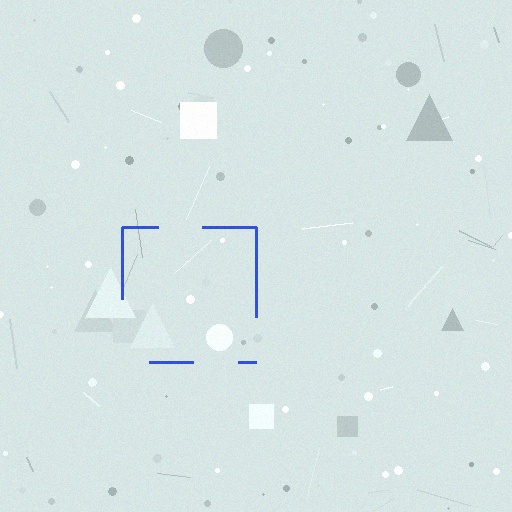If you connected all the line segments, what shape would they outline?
They would outline a square.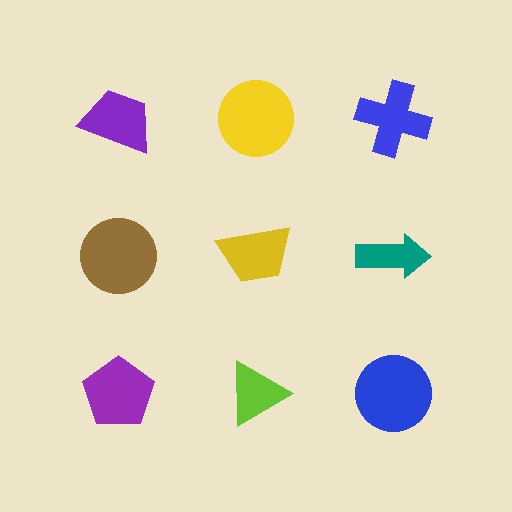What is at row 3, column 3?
A blue circle.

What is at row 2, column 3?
A teal arrow.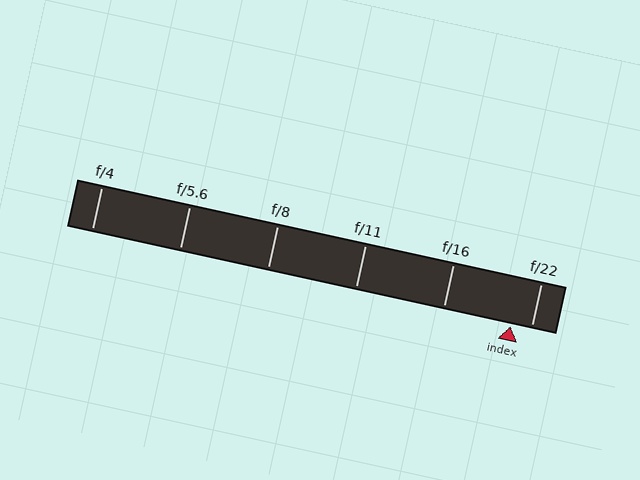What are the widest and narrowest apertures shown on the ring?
The widest aperture shown is f/4 and the narrowest is f/22.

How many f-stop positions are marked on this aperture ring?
There are 6 f-stop positions marked.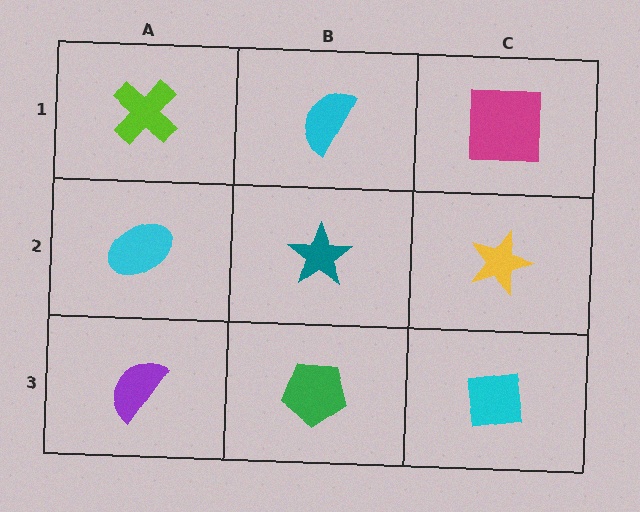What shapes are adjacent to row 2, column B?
A cyan semicircle (row 1, column B), a green pentagon (row 3, column B), a cyan ellipse (row 2, column A), a yellow star (row 2, column C).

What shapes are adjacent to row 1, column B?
A teal star (row 2, column B), a lime cross (row 1, column A), a magenta square (row 1, column C).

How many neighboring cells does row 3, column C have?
2.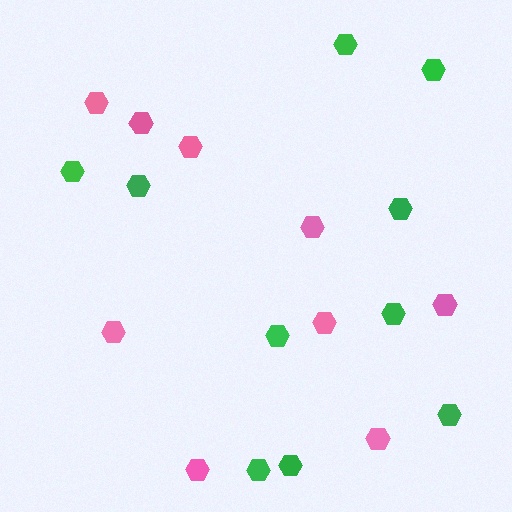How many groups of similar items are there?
There are 2 groups: one group of pink hexagons (9) and one group of green hexagons (10).